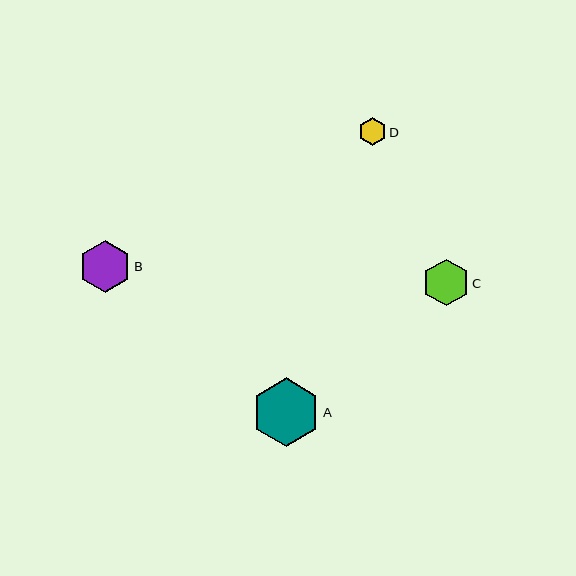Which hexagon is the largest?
Hexagon A is the largest with a size of approximately 68 pixels.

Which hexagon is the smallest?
Hexagon D is the smallest with a size of approximately 27 pixels.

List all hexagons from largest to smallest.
From largest to smallest: A, B, C, D.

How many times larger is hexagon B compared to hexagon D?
Hexagon B is approximately 1.9 times the size of hexagon D.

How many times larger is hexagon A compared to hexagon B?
Hexagon A is approximately 1.3 times the size of hexagon B.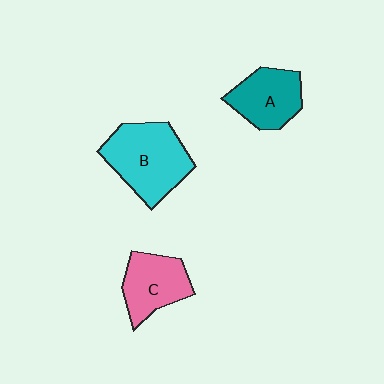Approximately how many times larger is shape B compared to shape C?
Approximately 1.4 times.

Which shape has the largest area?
Shape B (cyan).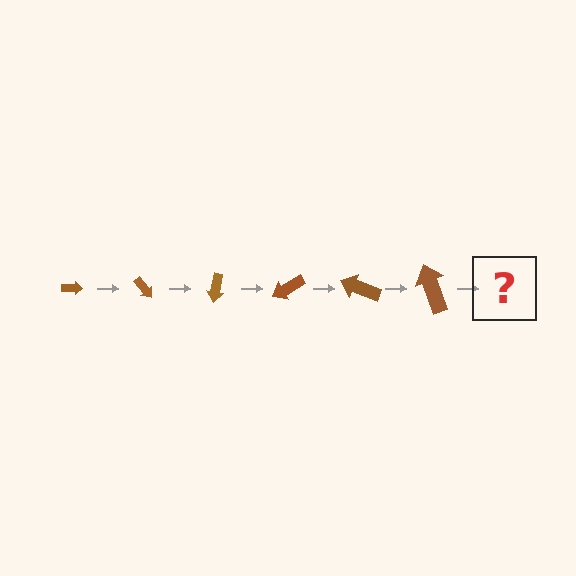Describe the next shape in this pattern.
It should be an arrow, larger than the previous one and rotated 300 degrees from the start.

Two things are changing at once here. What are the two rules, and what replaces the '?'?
The two rules are that the arrow grows larger each step and it rotates 50 degrees each step. The '?' should be an arrow, larger than the previous one and rotated 300 degrees from the start.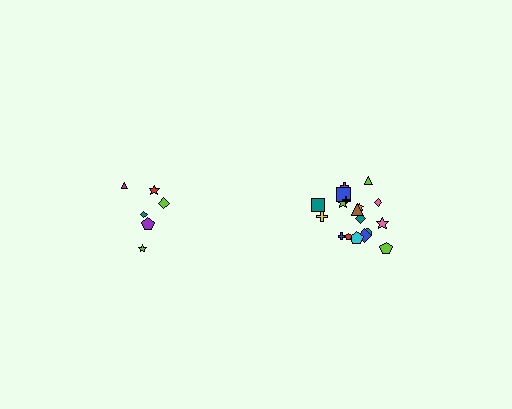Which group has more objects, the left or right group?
The right group.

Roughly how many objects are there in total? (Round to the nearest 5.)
Roughly 25 objects in total.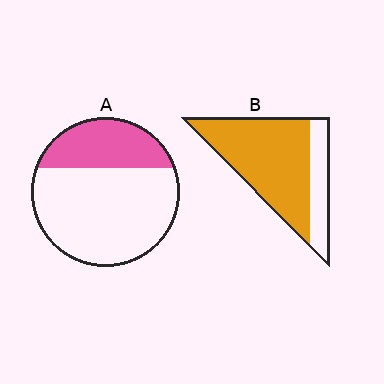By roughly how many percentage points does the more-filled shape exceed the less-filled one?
By roughly 45 percentage points (B over A).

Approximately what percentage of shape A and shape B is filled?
A is approximately 30% and B is approximately 75%.